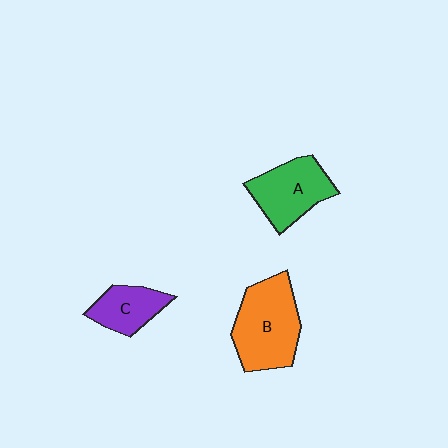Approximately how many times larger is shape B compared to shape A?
Approximately 1.3 times.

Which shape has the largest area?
Shape B (orange).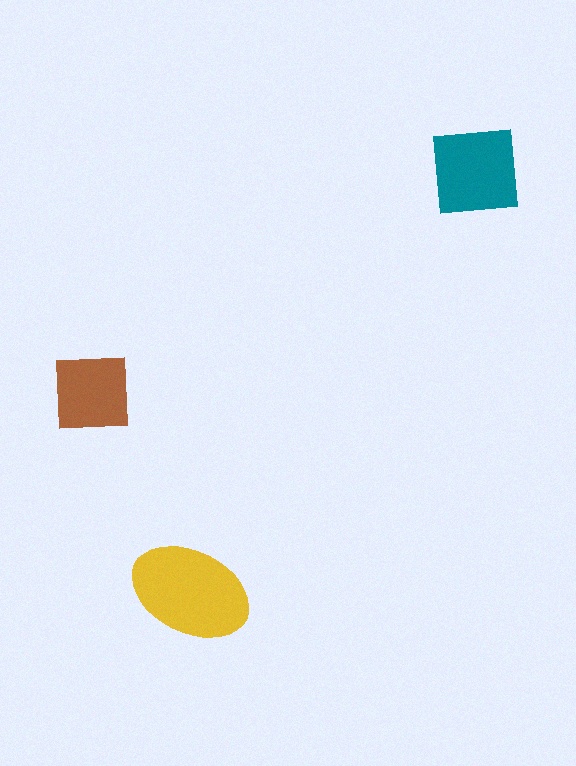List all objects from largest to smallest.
The yellow ellipse, the teal square, the brown square.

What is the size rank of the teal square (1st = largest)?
2nd.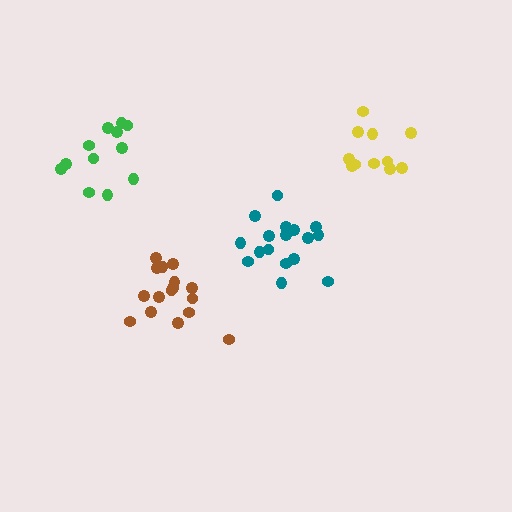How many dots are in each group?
Group 1: 16 dots, Group 2: 12 dots, Group 3: 17 dots, Group 4: 11 dots (56 total).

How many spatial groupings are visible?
There are 4 spatial groupings.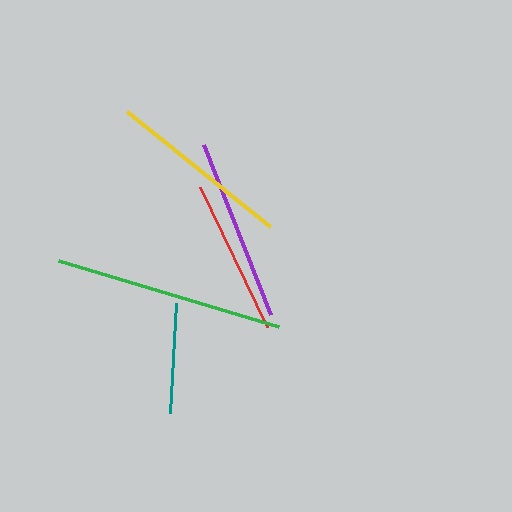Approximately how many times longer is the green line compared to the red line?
The green line is approximately 1.5 times the length of the red line.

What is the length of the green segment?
The green segment is approximately 230 pixels long.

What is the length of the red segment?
The red segment is approximately 155 pixels long.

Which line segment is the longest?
The green line is the longest at approximately 230 pixels.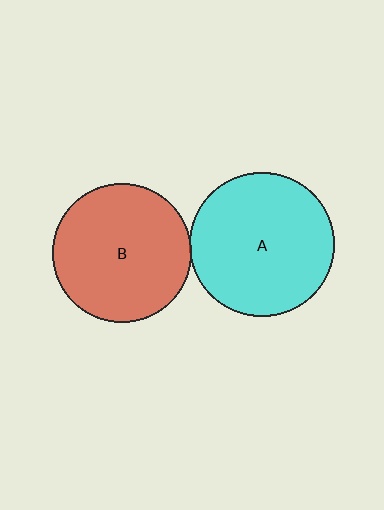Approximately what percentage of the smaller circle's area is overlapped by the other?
Approximately 5%.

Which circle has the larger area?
Circle A (cyan).